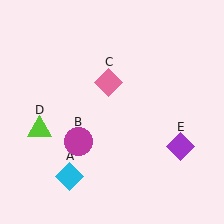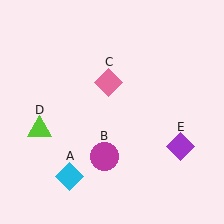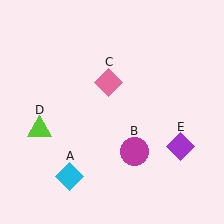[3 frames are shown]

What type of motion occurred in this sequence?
The magenta circle (object B) rotated counterclockwise around the center of the scene.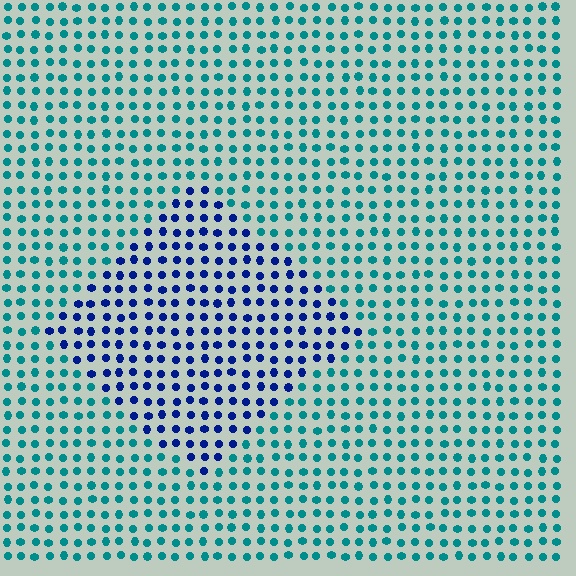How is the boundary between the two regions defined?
The boundary is defined purely by a slight shift in hue (about 50 degrees). Spacing, size, and orientation are identical on both sides.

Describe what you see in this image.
The image is filled with small teal elements in a uniform arrangement. A diamond-shaped region is visible where the elements are tinted to a slightly different hue, forming a subtle color boundary.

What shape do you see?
I see a diamond.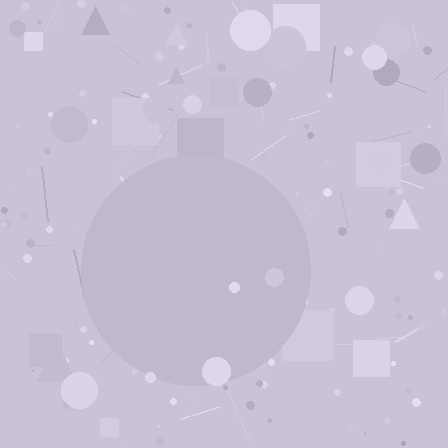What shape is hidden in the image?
A circle is hidden in the image.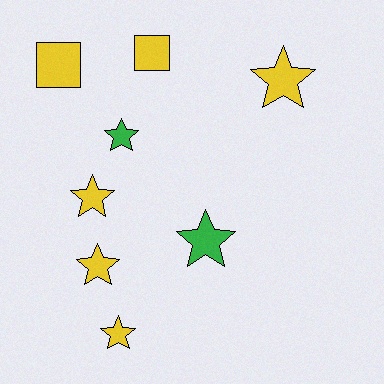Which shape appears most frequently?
Star, with 6 objects.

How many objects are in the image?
There are 8 objects.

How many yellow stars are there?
There are 4 yellow stars.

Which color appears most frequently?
Yellow, with 6 objects.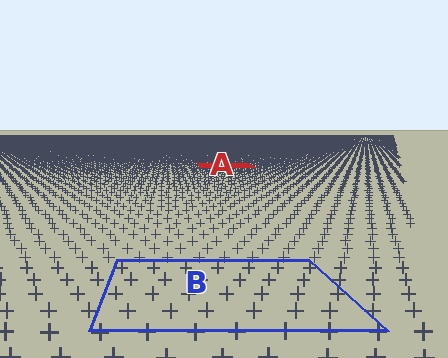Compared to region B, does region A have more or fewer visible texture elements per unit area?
Region A has more texture elements per unit area — they are packed more densely because it is farther away.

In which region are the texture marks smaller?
The texture marks are smaller in region A, because it is farther away.